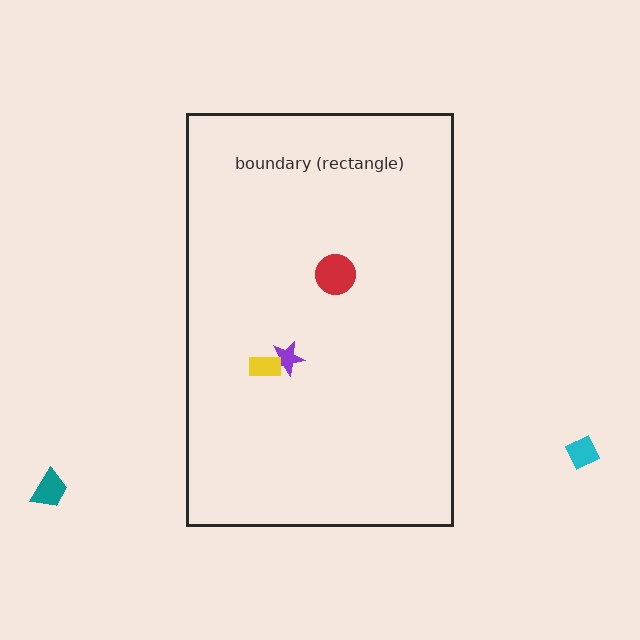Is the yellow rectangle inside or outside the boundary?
Inside.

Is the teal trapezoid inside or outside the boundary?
Outside.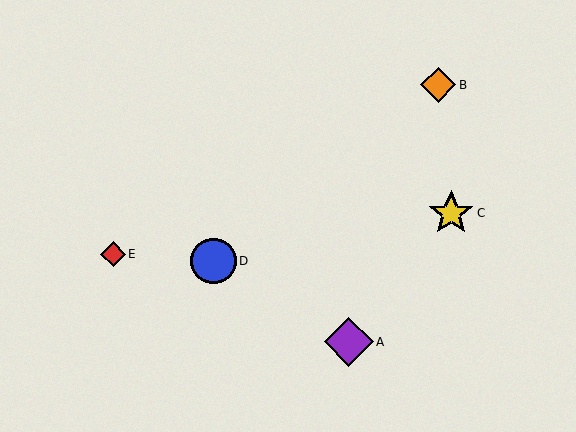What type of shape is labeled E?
Shape E is a red diamond.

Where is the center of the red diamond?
The center of the red diamond is at (113, 254).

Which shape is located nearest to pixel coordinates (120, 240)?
The red diamond (labeled E) at (113, 254) is nearest to that location.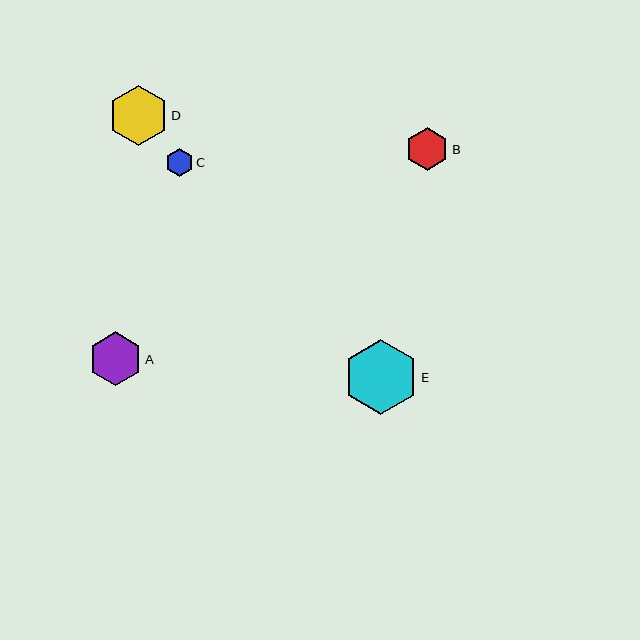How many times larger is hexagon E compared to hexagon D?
Hexagon E is approximately 1.2 times the size of hexagon D.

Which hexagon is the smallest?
Hexagon C is the smallest with a size of approximately 28 pixels.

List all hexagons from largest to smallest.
From largest to smallest: E, D, A, B, C.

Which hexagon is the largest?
Hexagon E is the largest with a size of approximately 75 pixels.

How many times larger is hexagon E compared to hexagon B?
Hexagon E is approximately 1.7 times the size of hexagon B.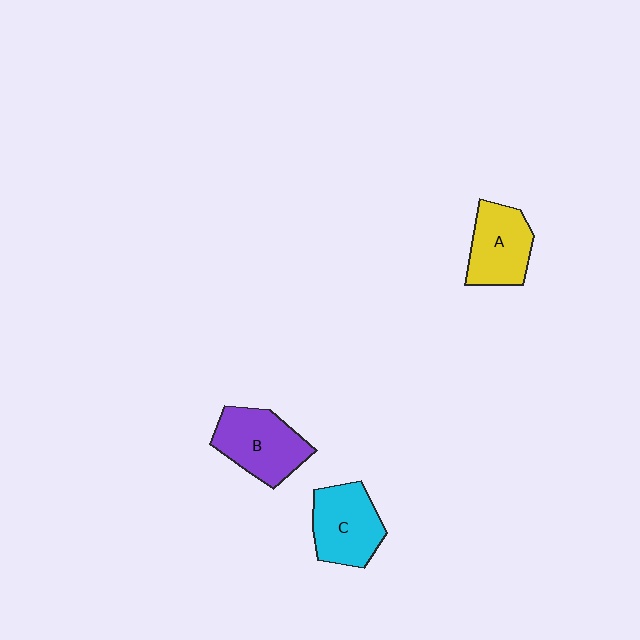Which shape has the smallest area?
Shape A (yellow).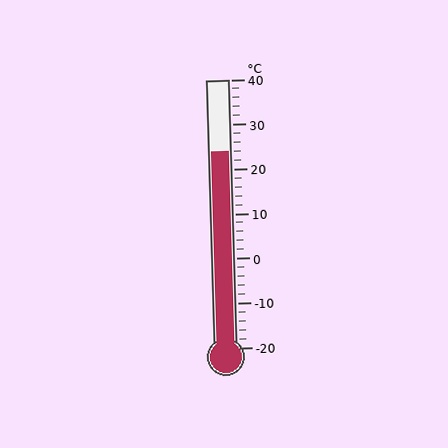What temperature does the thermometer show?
The thermometer shows approximately 24°C.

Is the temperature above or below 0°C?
The temperature is above 0°C.